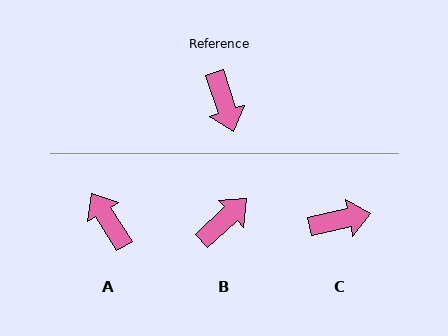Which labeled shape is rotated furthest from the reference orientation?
A, about 166 degrees away.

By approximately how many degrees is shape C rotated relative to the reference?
Approximately 85 degrees counter-clockwise.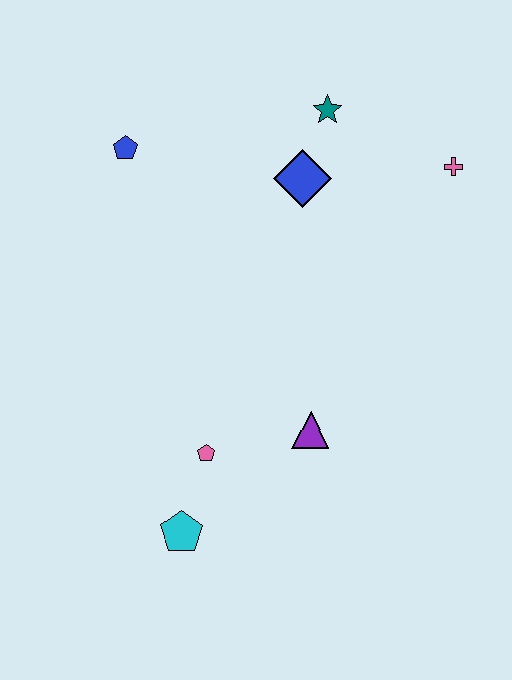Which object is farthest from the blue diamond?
The cyan pentagon is farthest from the blue diamond.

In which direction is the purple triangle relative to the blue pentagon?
The purple triangle is below the blue pentagon.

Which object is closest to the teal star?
The blue diamond is closest to the teal star.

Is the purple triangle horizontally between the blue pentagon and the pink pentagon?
No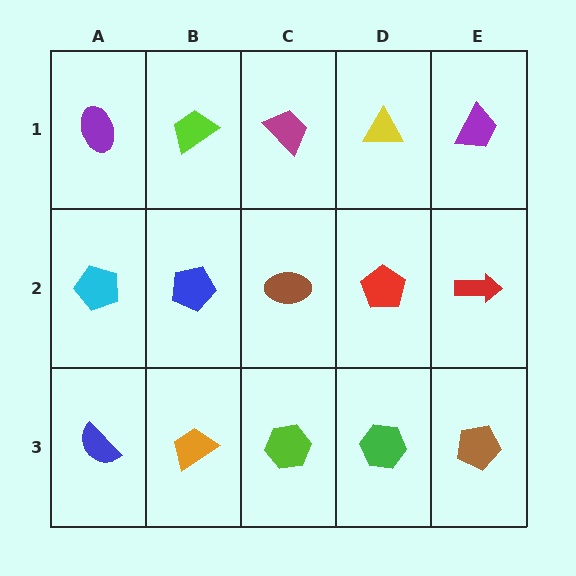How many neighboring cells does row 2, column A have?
3.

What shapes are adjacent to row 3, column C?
A brown ellipse (row 2, column C), an orange trapezoid (row 3, column B), a green hexagon (row 3, column D).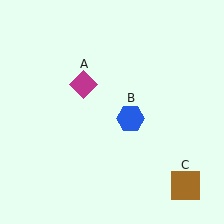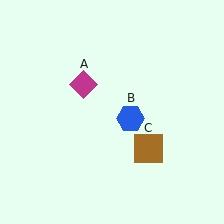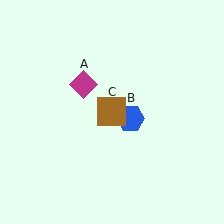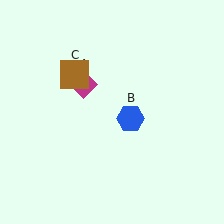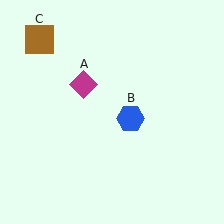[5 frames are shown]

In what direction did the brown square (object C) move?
The brown square (object C) moved up and to the left.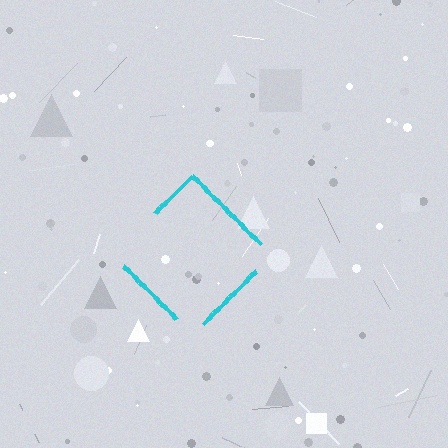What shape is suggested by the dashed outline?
The dashed outline suggests a diamond.